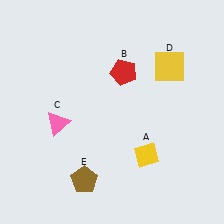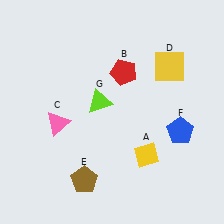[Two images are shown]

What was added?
A blue pentagon (F), a lime triangle (G) were added in Image 2.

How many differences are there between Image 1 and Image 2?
There are 2 differences between the two images.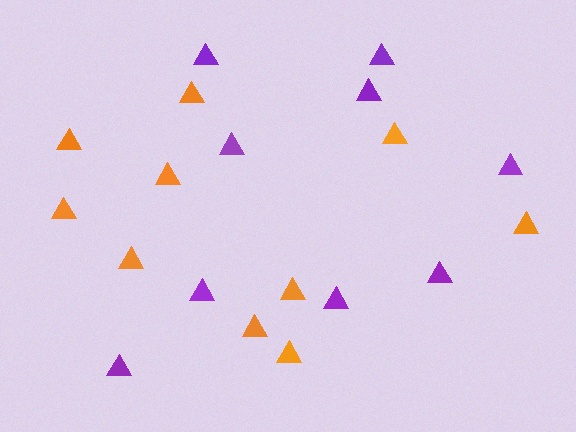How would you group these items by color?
There are 2 groups: one group of orange triangles (10) and one group of purple triangles (9).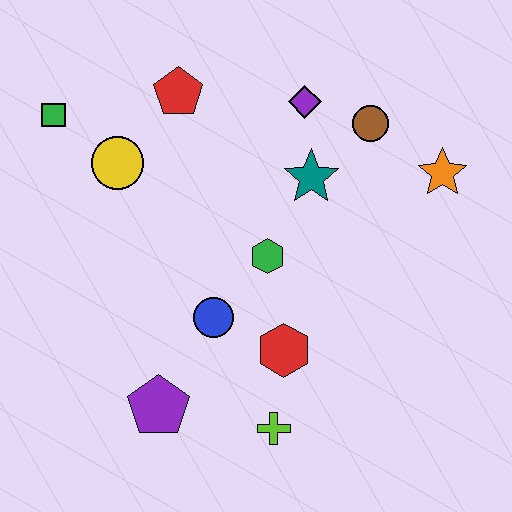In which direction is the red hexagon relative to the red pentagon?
The red hexagon is below the red pentagon.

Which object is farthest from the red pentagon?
The lime cross is farthest from the red pentagon.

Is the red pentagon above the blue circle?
Yes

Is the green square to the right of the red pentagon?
No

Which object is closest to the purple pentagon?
The blue circle is closest to the purple pentagon.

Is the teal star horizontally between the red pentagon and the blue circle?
No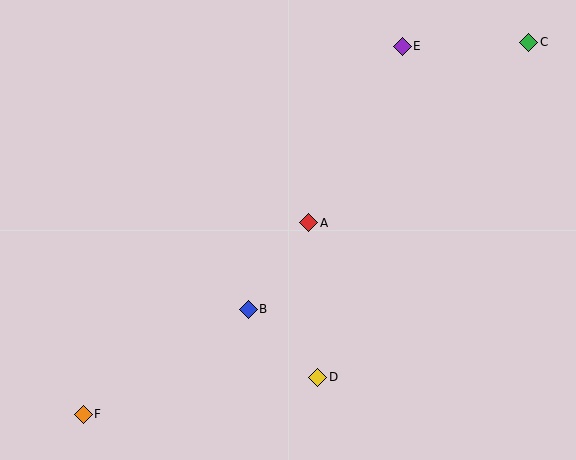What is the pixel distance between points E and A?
The distance between E and A is 200 pixels.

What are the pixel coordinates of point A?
Point A is at (309, 223).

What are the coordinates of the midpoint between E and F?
The midpoint between E and F is at (243, 230).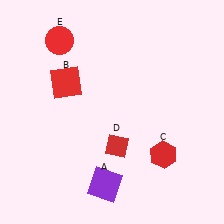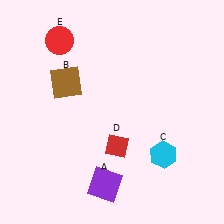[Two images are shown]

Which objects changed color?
B changed from red to brown. C changed from red to cyan.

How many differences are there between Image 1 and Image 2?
There are 2 differences between the two images.